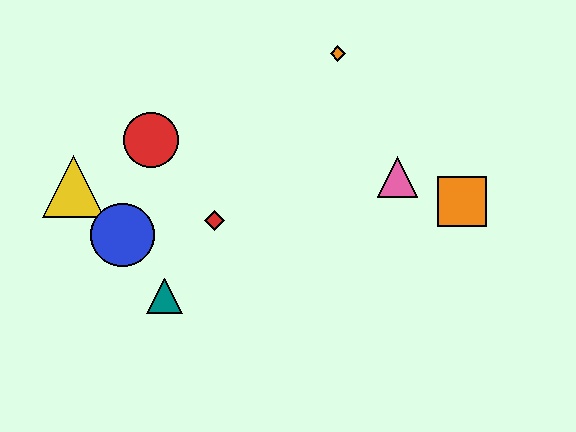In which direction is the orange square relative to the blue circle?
The orange square is to the right of the blue circle.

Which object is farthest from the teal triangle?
The orange square is farthest from the teal triangle.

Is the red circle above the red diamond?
Yes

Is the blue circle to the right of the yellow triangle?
Yes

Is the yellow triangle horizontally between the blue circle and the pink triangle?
No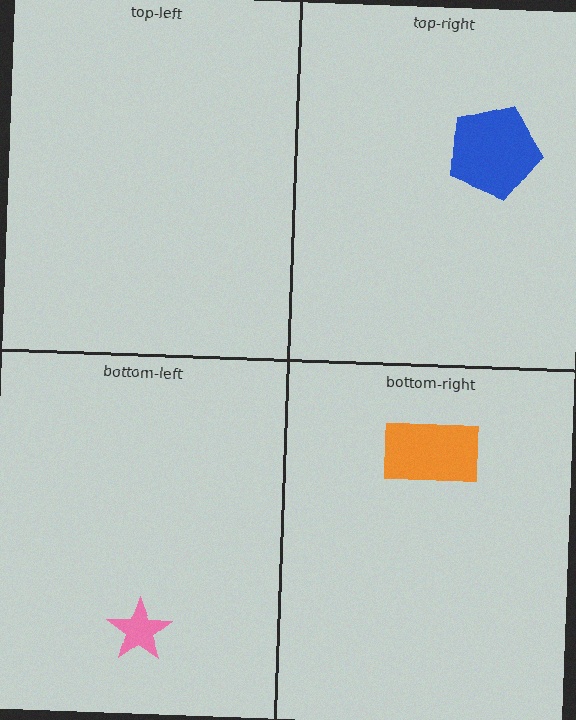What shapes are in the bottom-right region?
The orange rectangle.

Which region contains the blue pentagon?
The top-right region.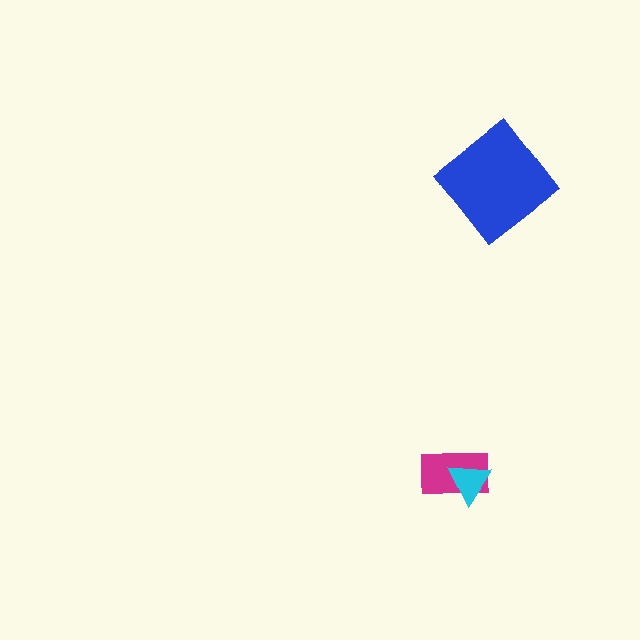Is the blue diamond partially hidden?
No, no other shape covers it.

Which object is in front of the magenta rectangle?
The cyan triangle is in front of the magenta rectangle.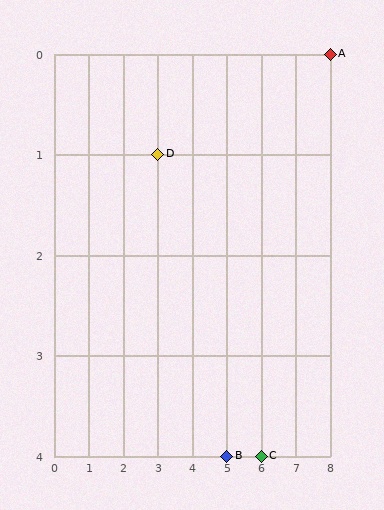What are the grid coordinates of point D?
Point D is at grid coordinates (3, 1).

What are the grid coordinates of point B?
Point B is at grid coordinates (5, 4).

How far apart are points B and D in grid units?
Points B and D are 2 columns and 3 rows apart (about 3.6 grid units diagonally).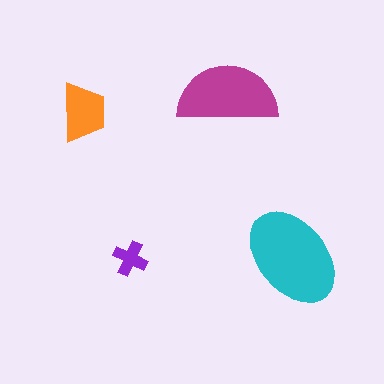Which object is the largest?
The cyan ellipse.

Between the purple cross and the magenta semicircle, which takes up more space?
The magenta semicircle.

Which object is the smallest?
The purple cross.